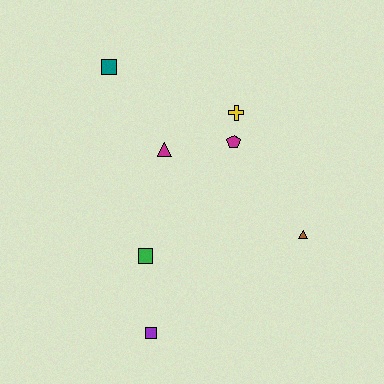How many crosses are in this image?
There is 1 cross.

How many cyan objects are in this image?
There are no cyan objects.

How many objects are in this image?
There are 7 objects.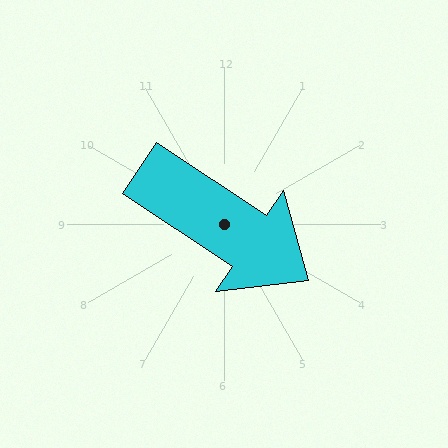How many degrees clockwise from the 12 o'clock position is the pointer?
Approximately 124 degrees.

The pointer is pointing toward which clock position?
Roughly 4 o'clock.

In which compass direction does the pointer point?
Southeast.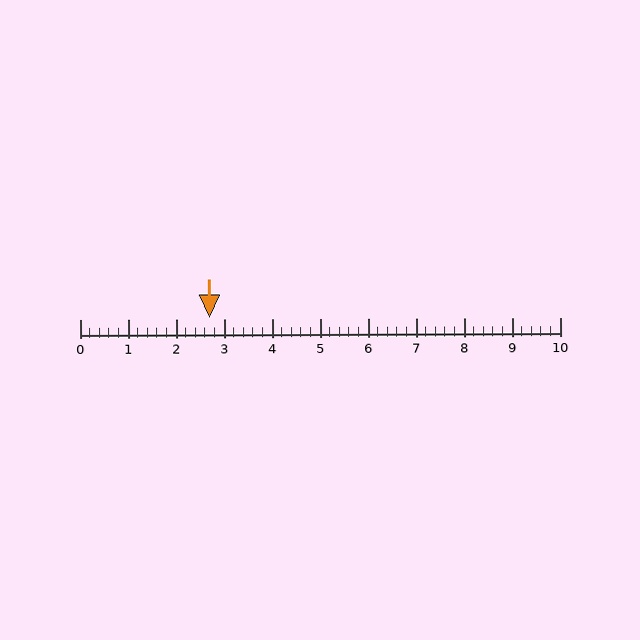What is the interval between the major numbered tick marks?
The major tick marks are spaced 1 units apart.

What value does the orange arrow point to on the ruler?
The orange arrow points to approximately 2.7.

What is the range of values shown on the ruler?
The ruler shows values from 0 to 10.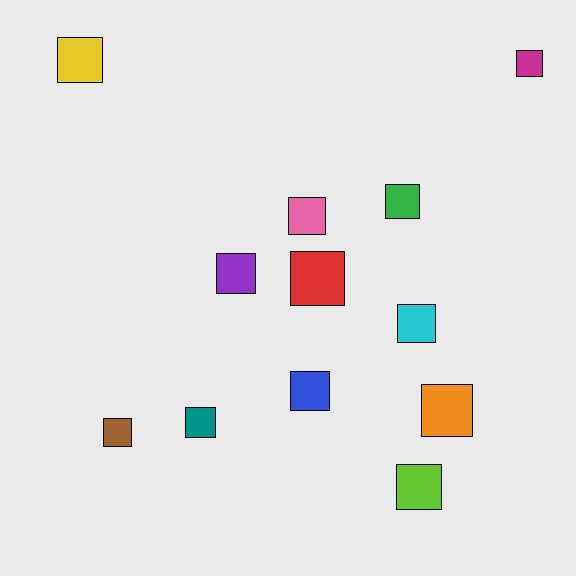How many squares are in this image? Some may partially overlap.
There are 12 squares.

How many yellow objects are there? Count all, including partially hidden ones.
There is 1 yellow object.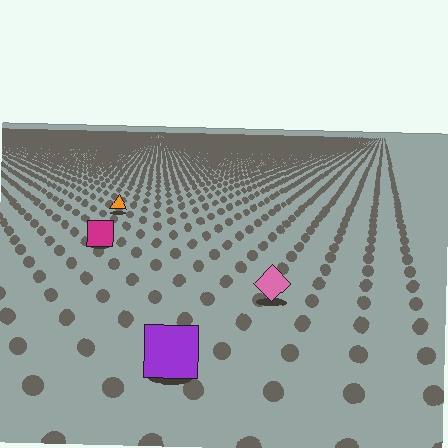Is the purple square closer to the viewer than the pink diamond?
Yes. The purple square is closer — you can tell from the texture gradient: the ground texture is coarser near it.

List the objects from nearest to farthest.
From nearest to farthest: the purple square, the pink diamond, the magenta square, the orange triangle.